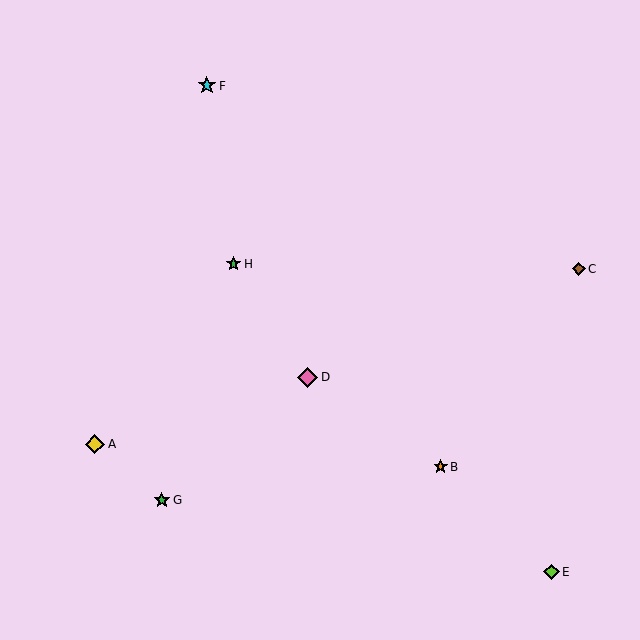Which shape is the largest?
The pink diamond (labeled D) is the largest.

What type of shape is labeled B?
Shape B is an orange star.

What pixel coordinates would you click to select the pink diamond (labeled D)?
Click at (308, 377) to select the pink diamond D.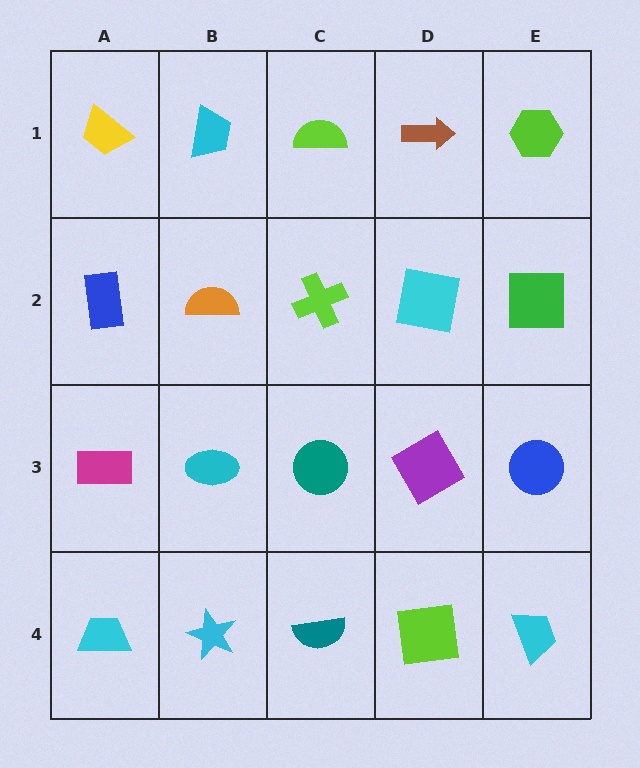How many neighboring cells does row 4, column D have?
3.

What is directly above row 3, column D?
A cyan square.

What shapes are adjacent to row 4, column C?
A teal circle (row 3, column C), a cyan star (row 4, column B), a lime square (row 4, column D).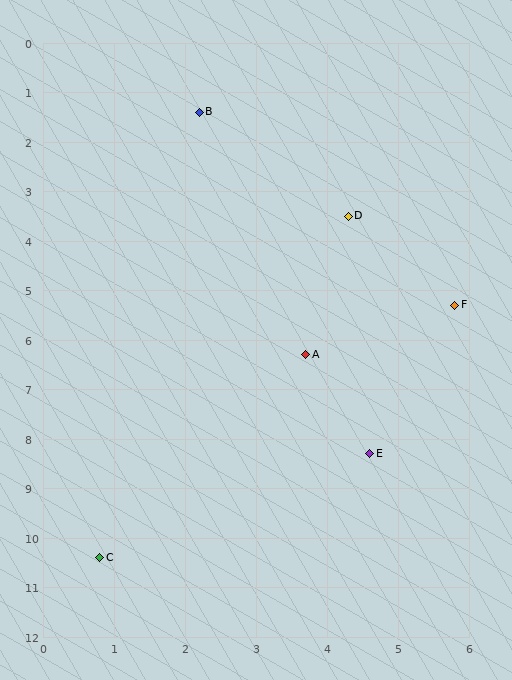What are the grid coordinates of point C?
Point C is at approximately (0.8, 10.4).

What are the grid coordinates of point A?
Point A is at approximately (3.7, 6.3).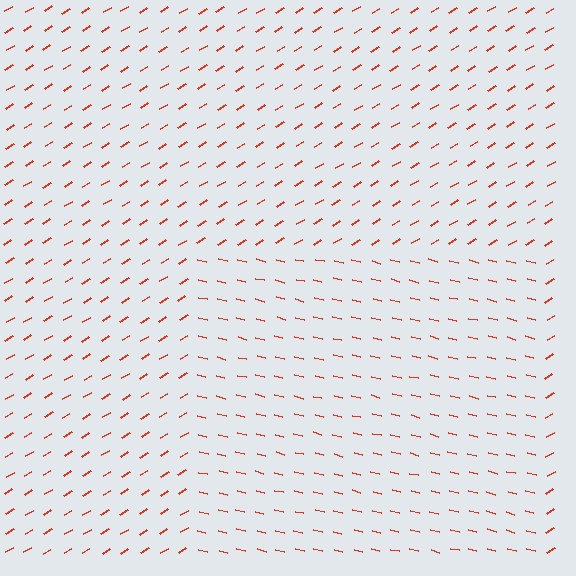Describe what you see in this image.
The image is filled with small red line segments. A rectangle region in the image has lines oriented differently from the surrounding lines, creating a visible texture boundary.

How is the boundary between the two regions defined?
The boundary is defined purely by a change in line orientation (approximately 45 degrees difference). All lines are the same color and thickness.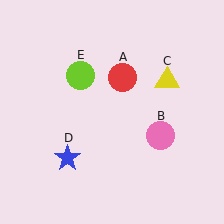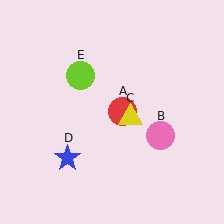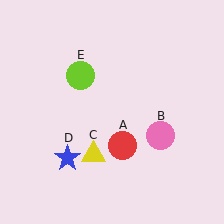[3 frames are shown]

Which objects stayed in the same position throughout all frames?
Pink circle (object B) and blue star (object D) and lime circle (object E) remained stationary.